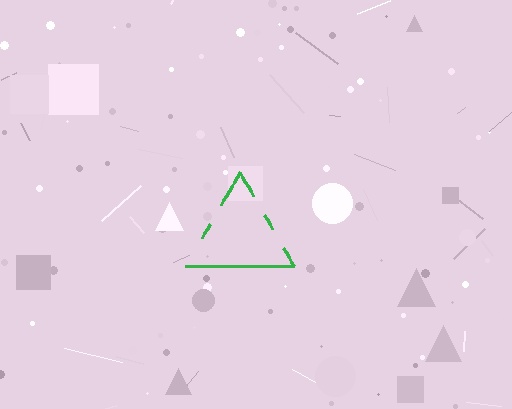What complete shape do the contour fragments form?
The contour fragments form a triangle.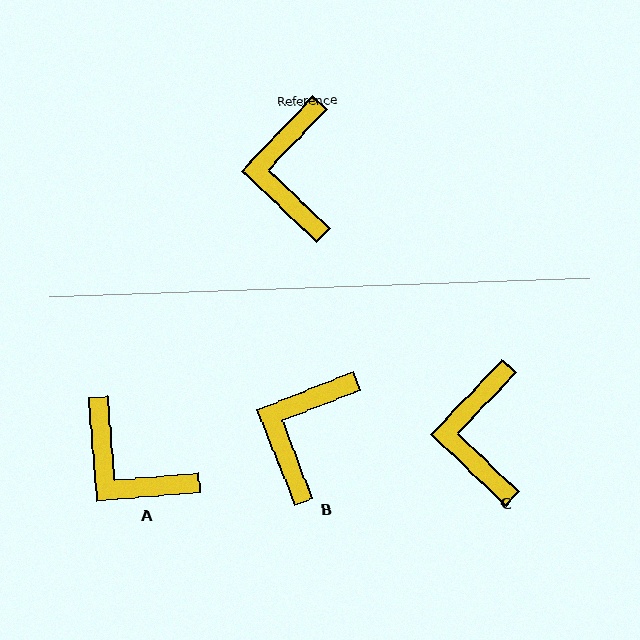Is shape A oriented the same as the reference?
No, it is off by about 48 degrees.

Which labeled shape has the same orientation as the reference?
C.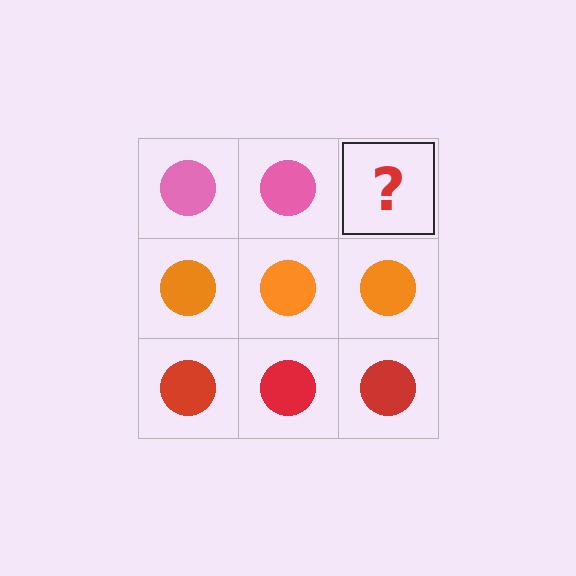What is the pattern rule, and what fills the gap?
The rule is that each row has a consistent color. The gap should be filled with a pink circle.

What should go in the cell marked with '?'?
The missing cell should contain a pink circle.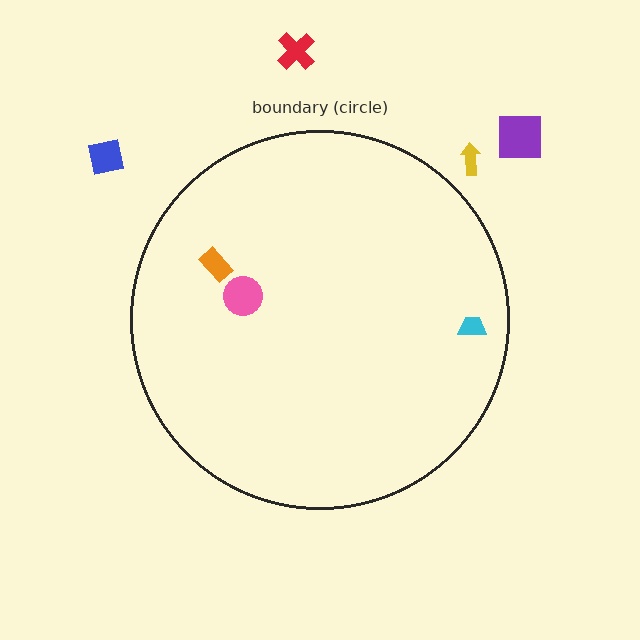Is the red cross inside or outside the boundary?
Outside.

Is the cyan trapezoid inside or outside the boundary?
Inside.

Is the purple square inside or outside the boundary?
Outside.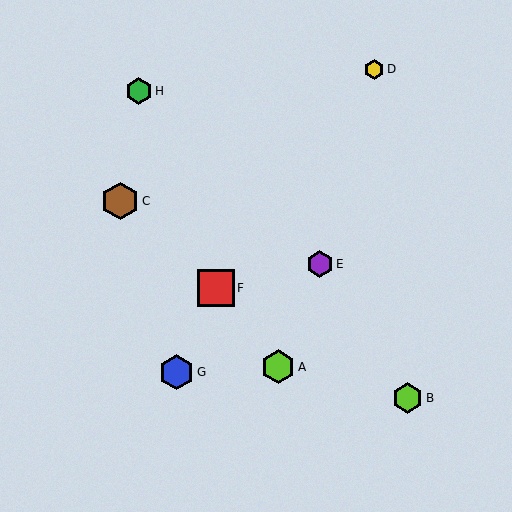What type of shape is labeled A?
Shape A is a lime hexagon.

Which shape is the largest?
The red square (labeled F) is the largest.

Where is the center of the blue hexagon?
The center of the blue hexagon is at (176, 372).